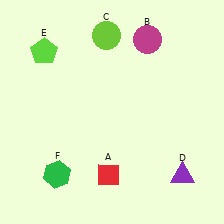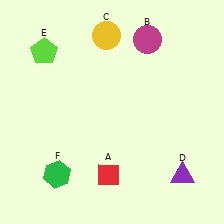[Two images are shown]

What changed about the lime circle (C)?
In Image 1, C is lime. In Image 2, it changed to yellow.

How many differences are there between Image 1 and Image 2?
There is 1 difference between the two images.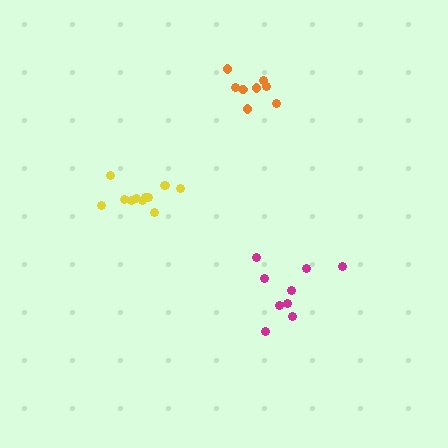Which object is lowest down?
The magenta cluster is bottommost.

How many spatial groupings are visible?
There are 3 spatial groupings.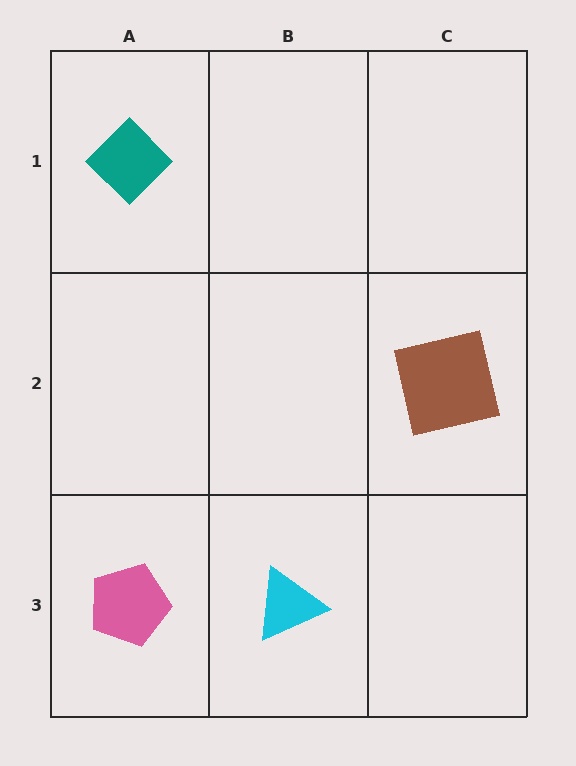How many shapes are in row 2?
1 shape.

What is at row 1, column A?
A teal diamond.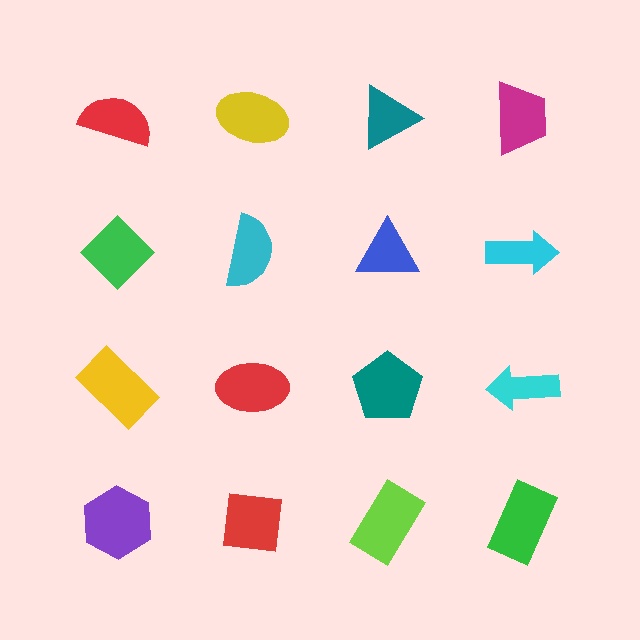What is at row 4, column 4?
A green rectangle.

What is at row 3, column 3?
A teal pentagon.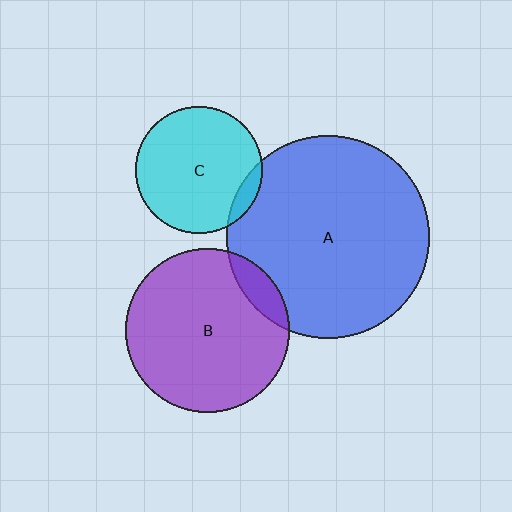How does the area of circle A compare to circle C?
Approximately 2.5 times.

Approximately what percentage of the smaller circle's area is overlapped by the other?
Approximately 10%.